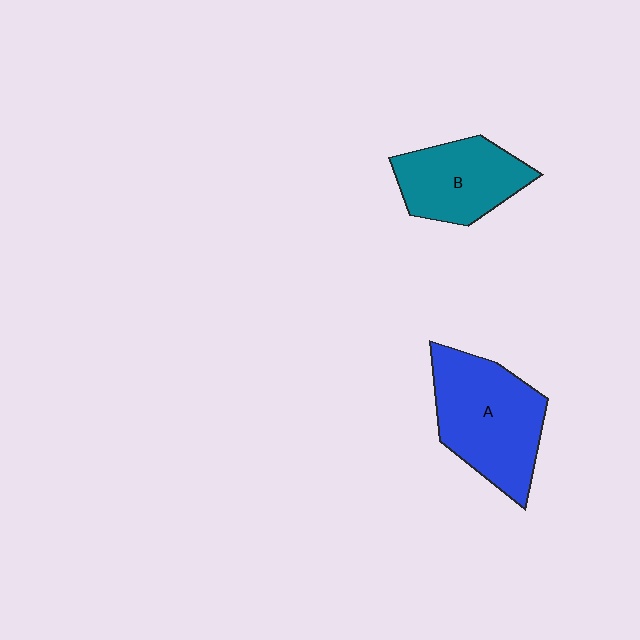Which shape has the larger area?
Shape A (blue).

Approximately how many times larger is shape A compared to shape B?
Approximately 1.4 times.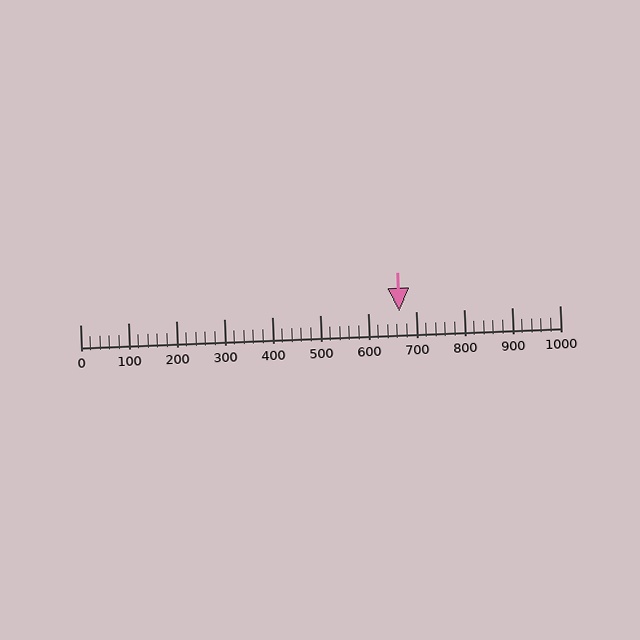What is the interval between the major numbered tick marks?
The major tick marks are spaced 100 units apart.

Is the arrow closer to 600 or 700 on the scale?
The arrow is closer to 700.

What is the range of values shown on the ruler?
The ruler shows values from 0 to 1000.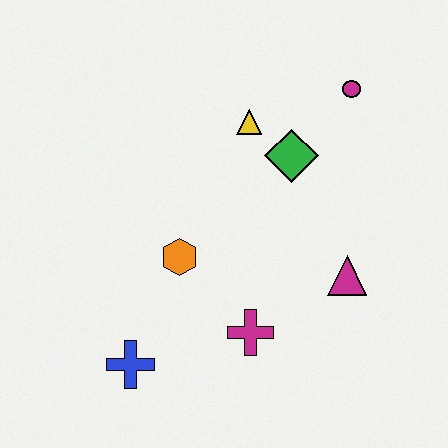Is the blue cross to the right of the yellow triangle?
No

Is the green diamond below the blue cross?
No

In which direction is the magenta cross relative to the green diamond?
The magenta cross is below the green diamond.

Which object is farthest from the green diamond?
The blue cross is farthest from the green diamond.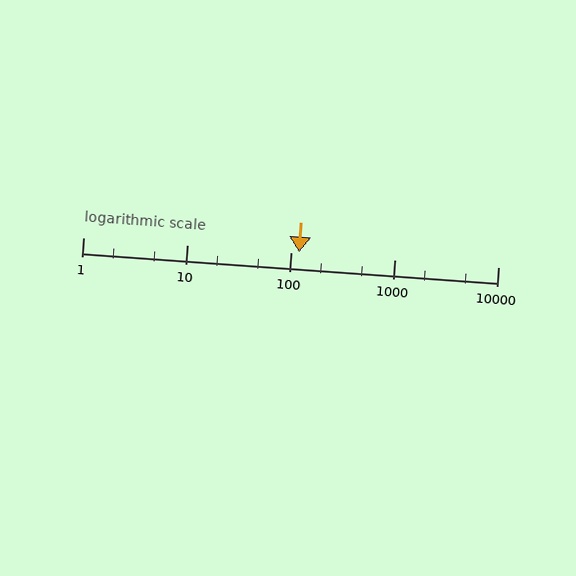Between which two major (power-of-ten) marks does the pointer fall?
The pointer is between 100 and 1000.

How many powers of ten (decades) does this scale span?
The scale spans 4 decades, from 1 to 10000.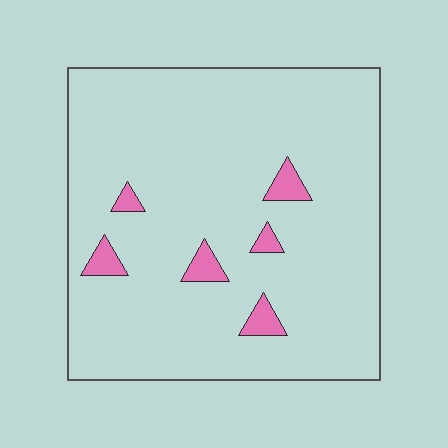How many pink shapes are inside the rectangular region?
6.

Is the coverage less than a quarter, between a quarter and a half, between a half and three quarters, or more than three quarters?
Less than a quarter.